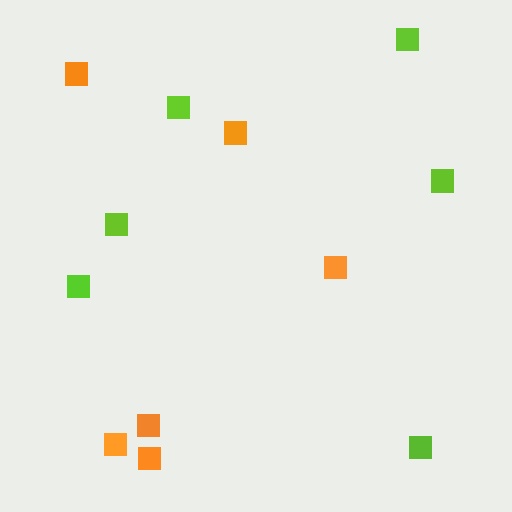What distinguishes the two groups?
There are 2 groups: one group of orange squares (6) and one group of lime squares (6).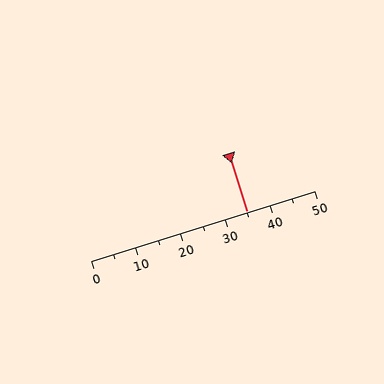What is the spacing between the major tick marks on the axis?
The major ticks are spaced 10 apart.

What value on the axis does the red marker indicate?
The marker indicates approximately 35.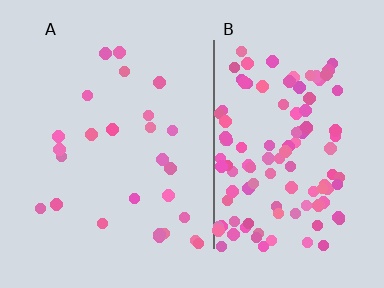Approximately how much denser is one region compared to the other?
Approximately 4.5× — region B over region A.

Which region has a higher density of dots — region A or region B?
B (the right).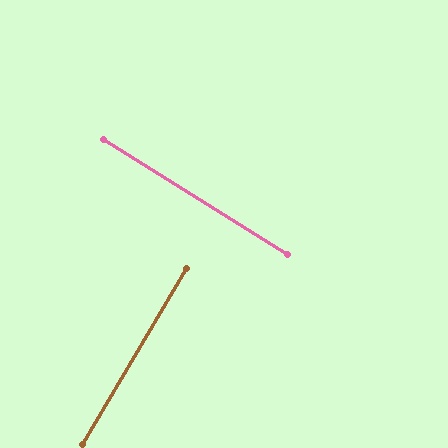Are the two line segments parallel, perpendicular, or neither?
Perpendicular — they meet at approximately 88°.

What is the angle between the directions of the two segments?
Approximately 88 degrees.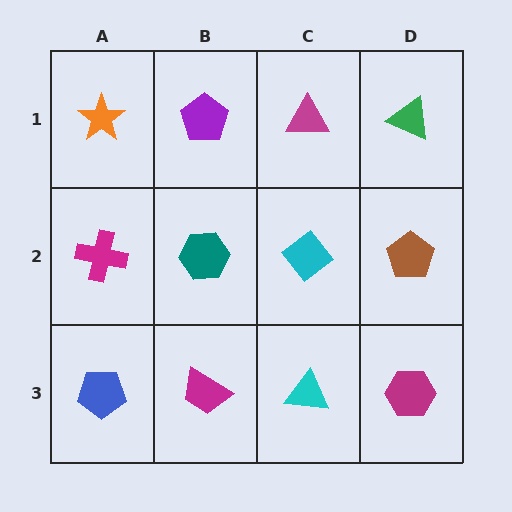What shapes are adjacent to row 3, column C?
A cyan diamond (row 2, column C), a magenta trapezoid (row 3, column B), a magenta hexagon (row 3, column D).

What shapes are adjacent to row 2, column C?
A magenta triangle (row 1, column C), a cyan triangle (row 3, column C), a teal hexagon (row 2, column B), a brown pentagon (row 2, column D).